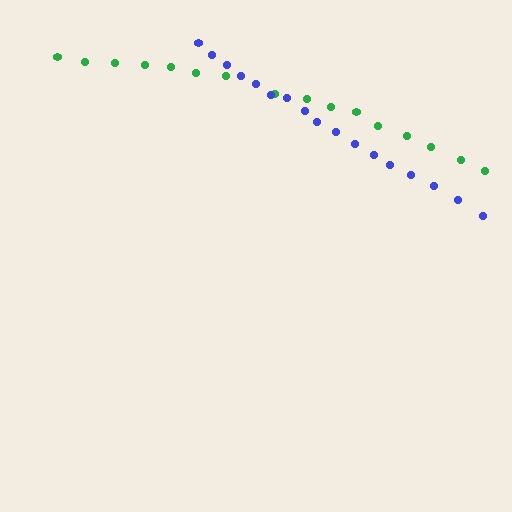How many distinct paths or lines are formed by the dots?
There are 2 distinct paths.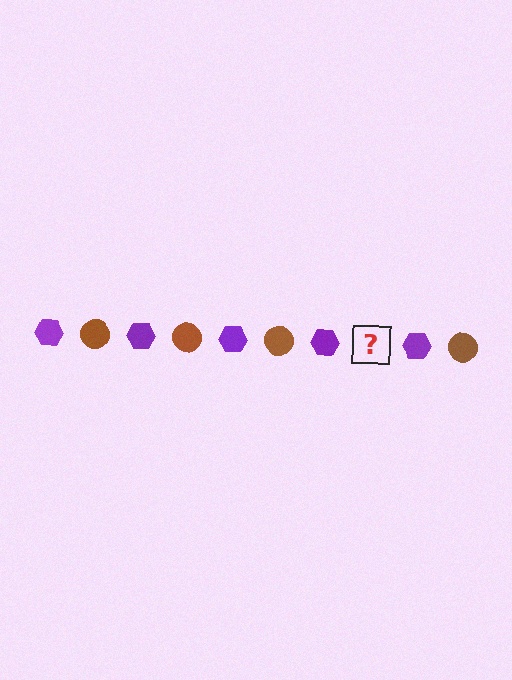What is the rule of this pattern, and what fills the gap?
The rule is that the pattern alternates between purple hexagon and brown circle. The gap should be filled with a brown circle.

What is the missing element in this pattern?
The missing element is a brown circle.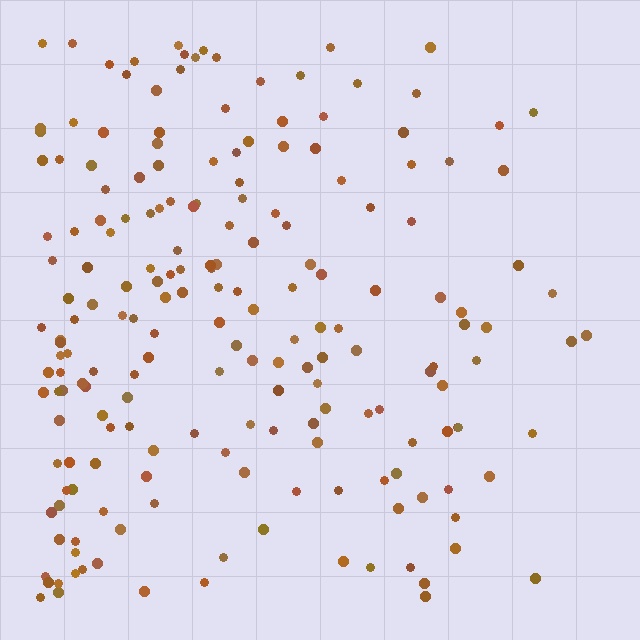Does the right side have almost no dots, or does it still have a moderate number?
Still a moderate number, just noticeably fewer than the left.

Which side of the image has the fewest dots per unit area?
The right.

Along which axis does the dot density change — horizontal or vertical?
Horizontal.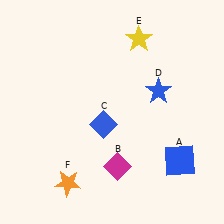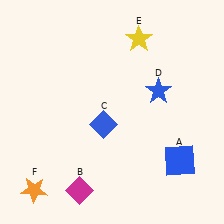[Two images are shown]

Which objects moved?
The objects that moved are: the magenta diamond (B), the orange star (F).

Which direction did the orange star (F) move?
The orange star (F) moved left.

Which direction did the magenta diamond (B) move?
The magenta diamond (B) moved left.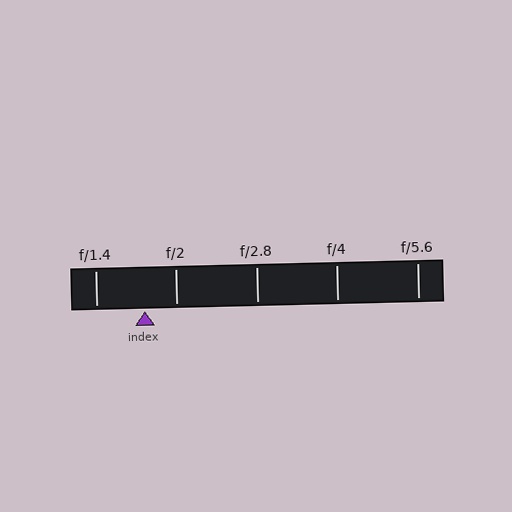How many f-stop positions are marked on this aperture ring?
There are 5 f-stop positions marked.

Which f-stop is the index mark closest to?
The index mark is closest to f/2.